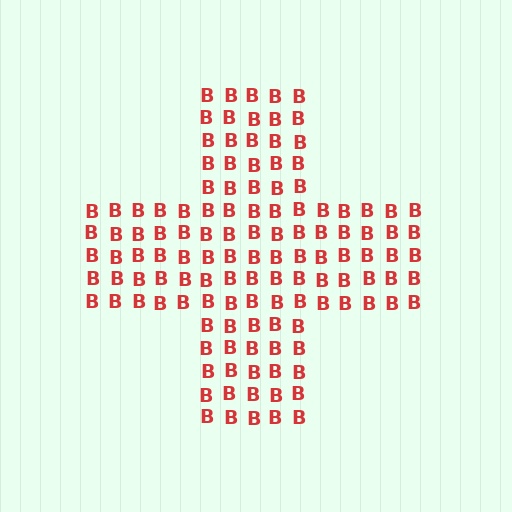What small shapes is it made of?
It is made of small letter B's.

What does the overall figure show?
The overall figure shows a cross.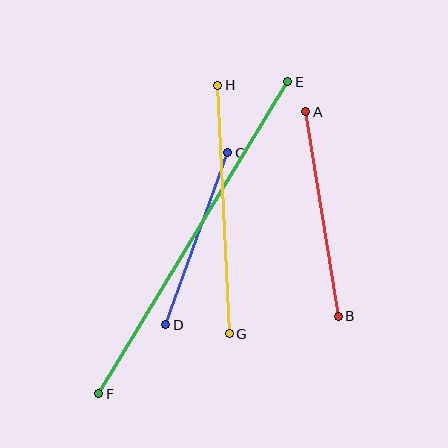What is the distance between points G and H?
The distance is approximately 249 pixels.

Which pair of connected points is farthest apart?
Points E and F are farthest apart.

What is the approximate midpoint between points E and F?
The midpoint is at approximately (193, 238) pixels.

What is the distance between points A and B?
The distance is approximately 207 pixels.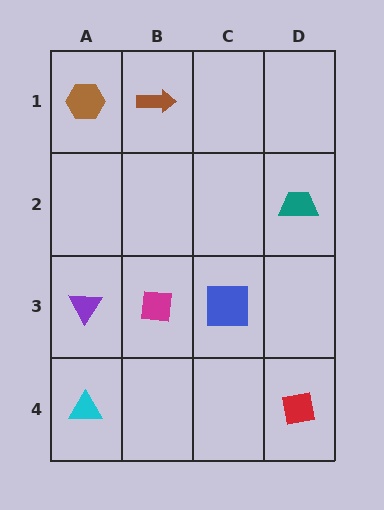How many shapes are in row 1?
2 shapes.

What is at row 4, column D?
A red square.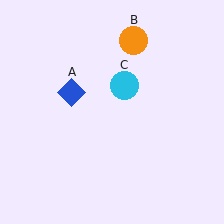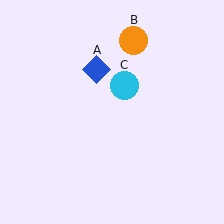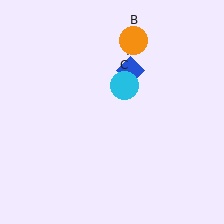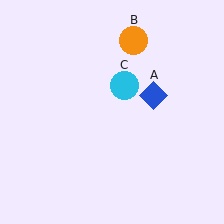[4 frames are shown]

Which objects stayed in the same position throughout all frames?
Orange circle (object B) and cyan circle (object C) remained stationary.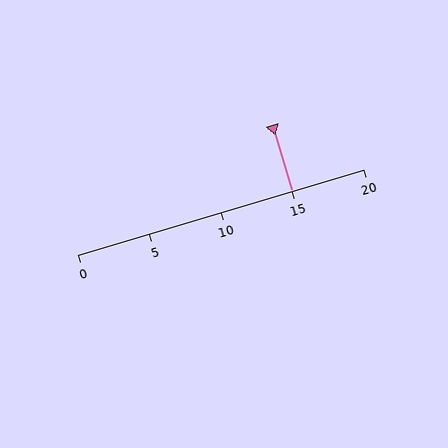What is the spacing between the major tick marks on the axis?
The major ticks are spaced 5 apart.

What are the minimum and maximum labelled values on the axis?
The axis runs from 0 to 20.